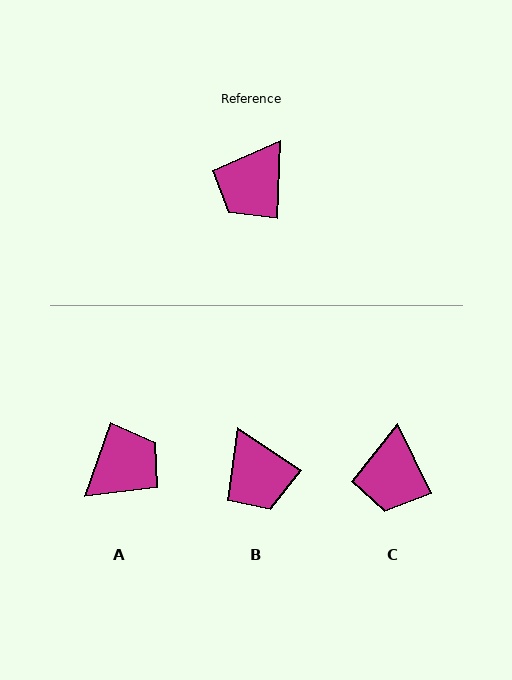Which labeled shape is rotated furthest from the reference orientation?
A, about 162 degrees away.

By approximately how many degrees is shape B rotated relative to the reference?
Approximately 58 degrees counter-clockwise.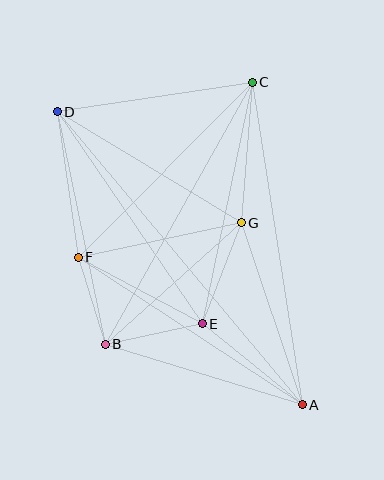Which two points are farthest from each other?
Points A and D are farthest from each other.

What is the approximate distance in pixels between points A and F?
The distance between A and F is approximately 268 pixels.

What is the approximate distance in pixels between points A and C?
The distance between A and C is approximately 327 pixels.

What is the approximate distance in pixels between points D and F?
The distance between D and F is approximately 147 pixels.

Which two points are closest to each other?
Points B and F are closest to each other.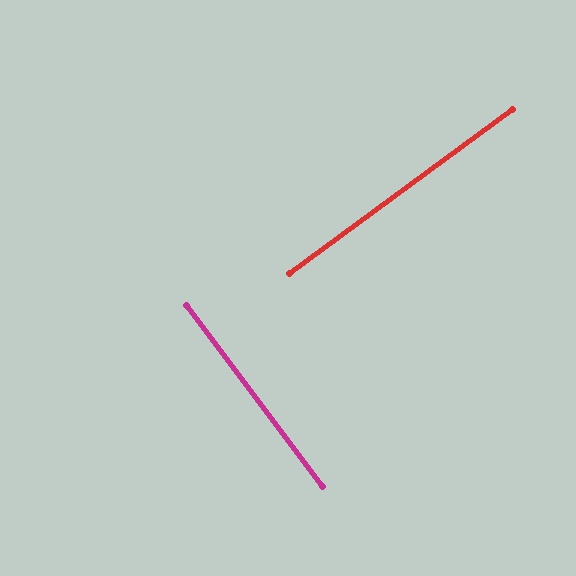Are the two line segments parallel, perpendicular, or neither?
Perpendicular — they meet at approximately 89°.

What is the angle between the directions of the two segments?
Approximately 89 degrees.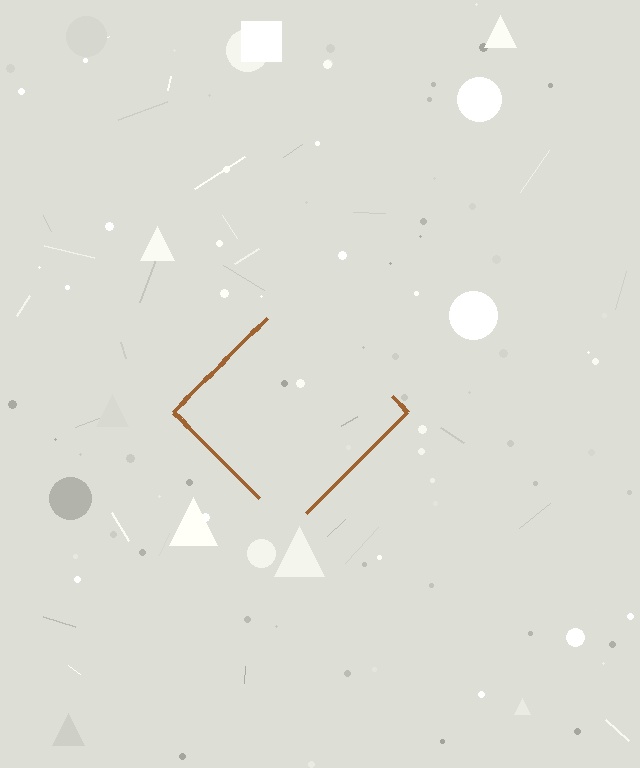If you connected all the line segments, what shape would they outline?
They would outline a diamond.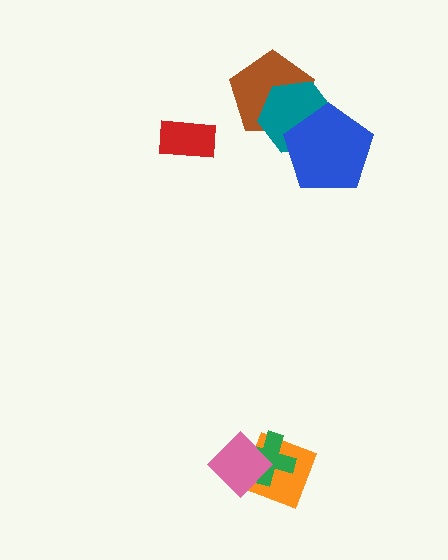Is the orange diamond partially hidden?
Yes, it is partially covered by another shape.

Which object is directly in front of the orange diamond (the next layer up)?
The green cross is directly in front of the orange diamond.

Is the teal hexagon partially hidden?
Yes, it is partially covered by another shape.